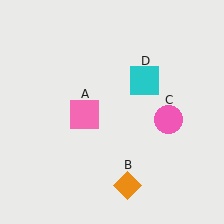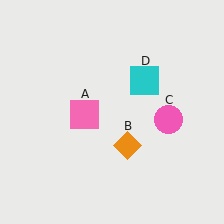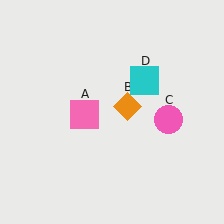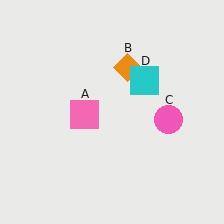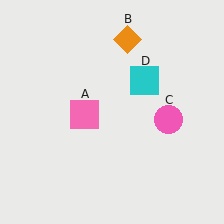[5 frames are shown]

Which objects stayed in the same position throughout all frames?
Pink square (object A) and pink circle (object C) and cyan square (object D) remained stationary.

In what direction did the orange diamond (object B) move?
The orange diamond (object B) moved up.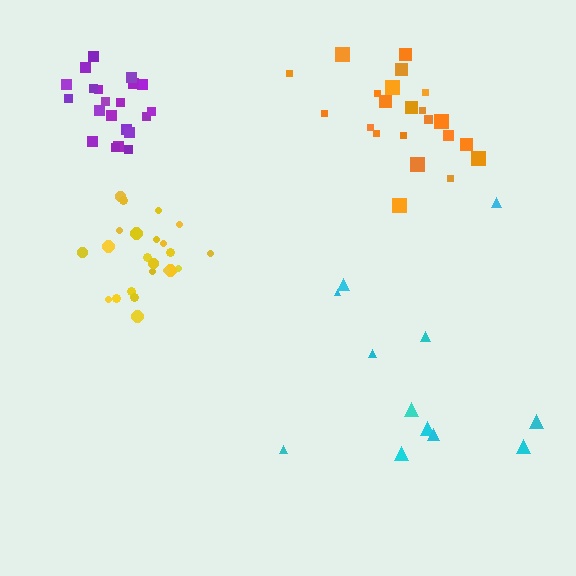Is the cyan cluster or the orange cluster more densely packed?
Orange.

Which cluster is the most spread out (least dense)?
Cyan.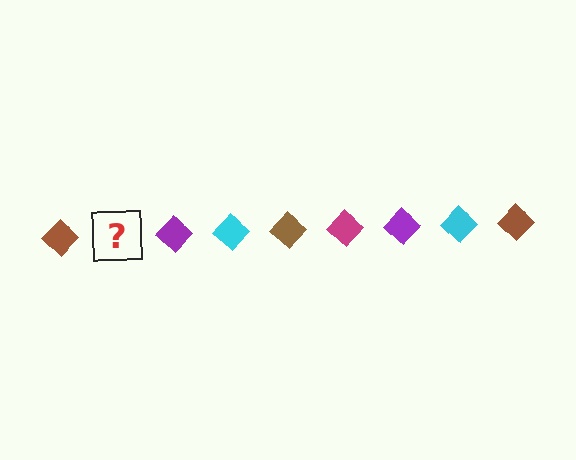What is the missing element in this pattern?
The missing element is a magenta diamond.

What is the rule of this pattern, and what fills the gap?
The rule is that the pattern cycles through brown, magenta, purple, cyan diamonds. The gap should be filled with a magenta diamond.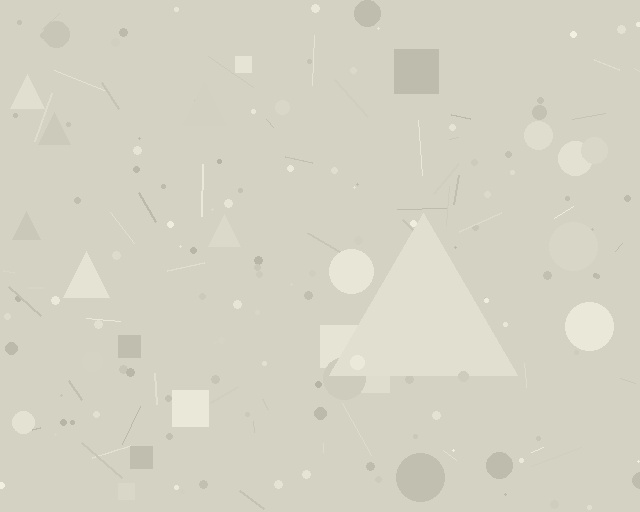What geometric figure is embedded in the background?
A triangle is embedded in the background.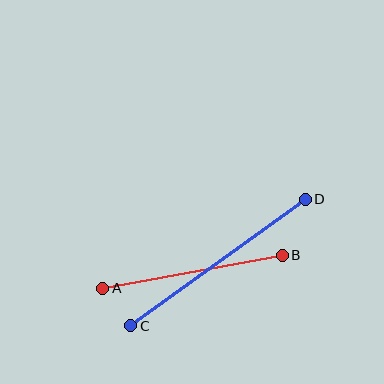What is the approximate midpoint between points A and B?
The midpoint is at approximately (193, 272) pixels.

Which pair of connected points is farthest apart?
Points C and D are farthest apart.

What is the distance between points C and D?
The distance is approximately 216 pixels.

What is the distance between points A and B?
The distance is approximately 182 pixels.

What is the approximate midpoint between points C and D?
The midpoint is at approximately (218, 262) pixels.